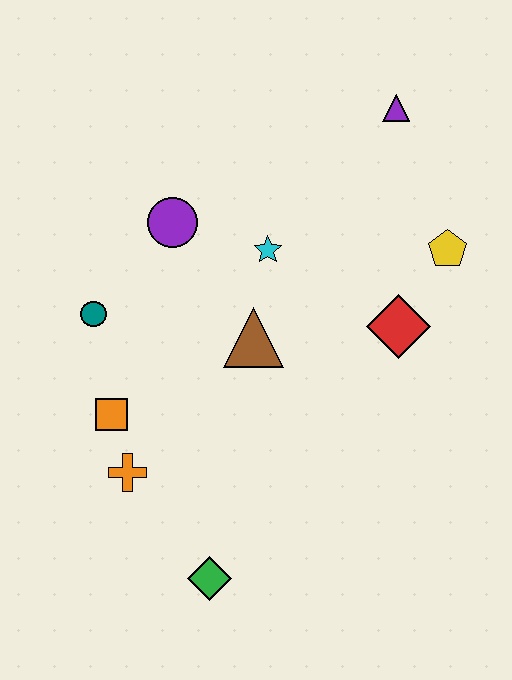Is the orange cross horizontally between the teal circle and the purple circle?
Yes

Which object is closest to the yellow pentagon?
The red diamond is closest to the yellow pentagon.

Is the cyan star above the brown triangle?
Yes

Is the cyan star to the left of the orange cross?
No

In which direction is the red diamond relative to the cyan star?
The red diamond is to the right of the cyan star.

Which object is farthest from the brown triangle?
The purple triangle is farthest from the brown triangle.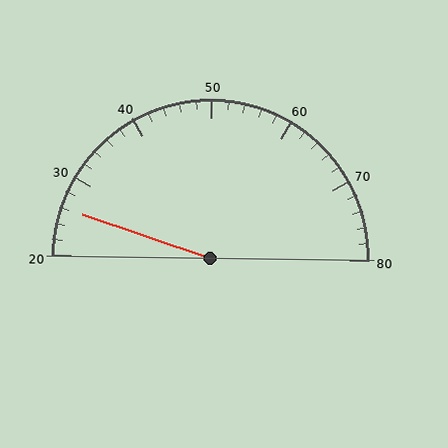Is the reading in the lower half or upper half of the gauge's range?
The reading is in the lower half of the range (20 to 80).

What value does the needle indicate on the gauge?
The needle indicates approximately 26.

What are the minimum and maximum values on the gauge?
The gauge ranges from 20 to 80.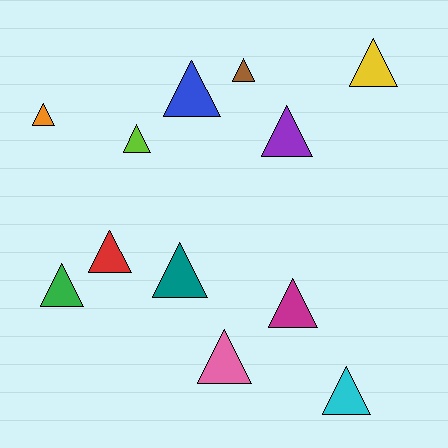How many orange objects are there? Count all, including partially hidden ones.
There is 1 orange object.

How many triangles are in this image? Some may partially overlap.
There are 12 triangles.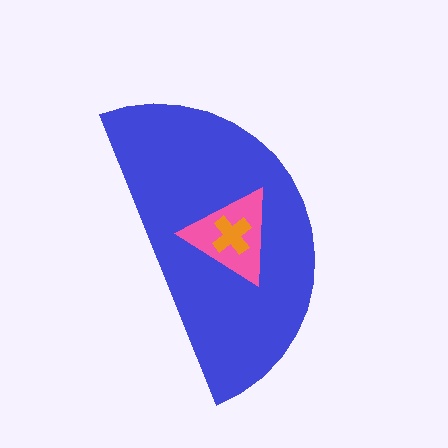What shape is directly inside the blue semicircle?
The pink triangle.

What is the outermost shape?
The blue semicircle.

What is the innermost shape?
The orange cross.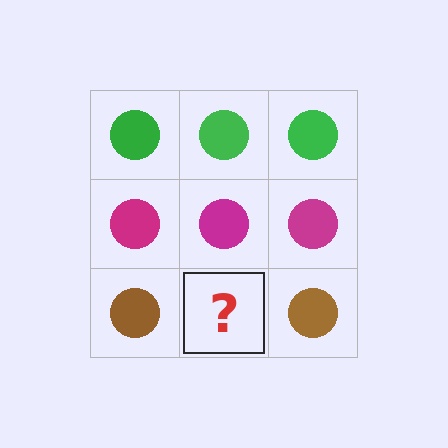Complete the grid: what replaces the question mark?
The question mark should be replaced with a brown circle.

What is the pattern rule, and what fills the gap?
The rule is that each row has a consistent color. The gap should be filled with a brown circle.